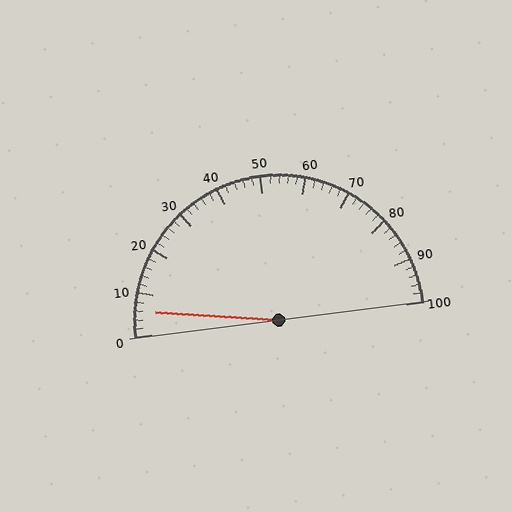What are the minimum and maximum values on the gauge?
The gauge ranges from 0 to 100.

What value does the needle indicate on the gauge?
The needle indicates approximately 6.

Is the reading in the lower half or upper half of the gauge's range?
The reading is in the lower half of the range (0 to 100).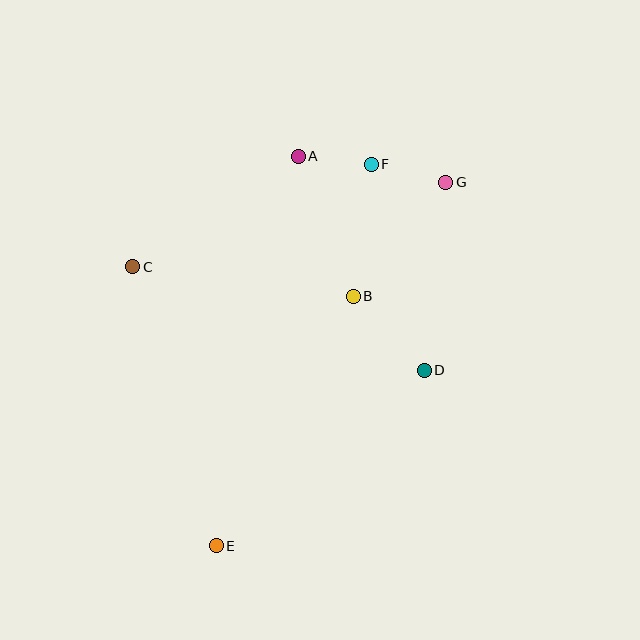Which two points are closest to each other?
Points A and F are closest to each other.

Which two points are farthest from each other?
Points E and G are farthest from each other.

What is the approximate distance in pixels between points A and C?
The distance between A and C is approximately 199 pixels.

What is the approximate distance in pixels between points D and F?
The distance between D and F is approximately 213 pixels.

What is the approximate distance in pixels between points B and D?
The distance between B and D is approximately 103 pixels.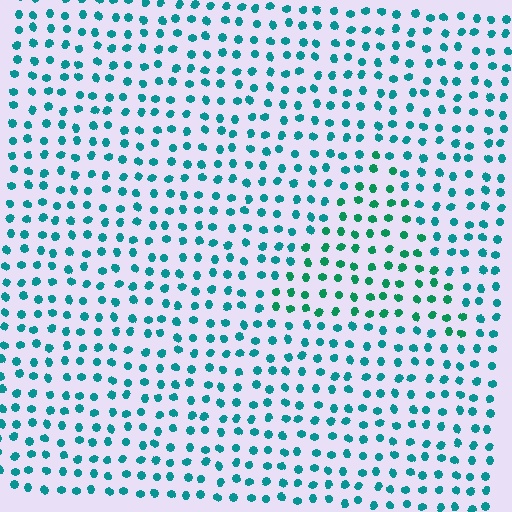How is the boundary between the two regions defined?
The boundary is defined purely by a slight shift in hue (about 27 degrees). Spacing, size, and orientation are identical on both sides.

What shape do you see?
I see a triangle.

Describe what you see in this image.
The image is filled with small teal elements in a uniform arrangement. A triangle-shaped region is visible where the elements are tinted to a slightly different hue, forming a subtle color boundary.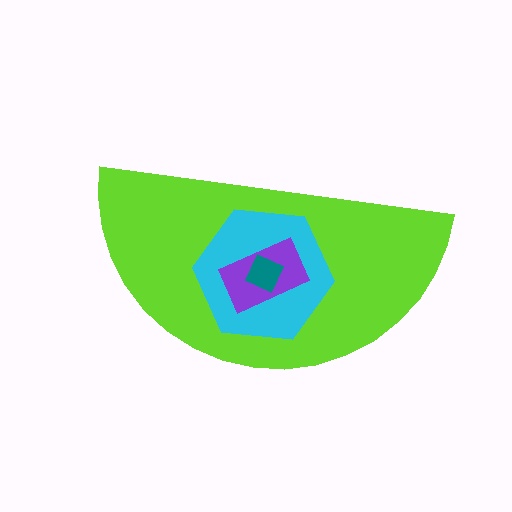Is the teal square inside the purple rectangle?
Yes.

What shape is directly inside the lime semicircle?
The cyan hexagon.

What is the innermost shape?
The teal square.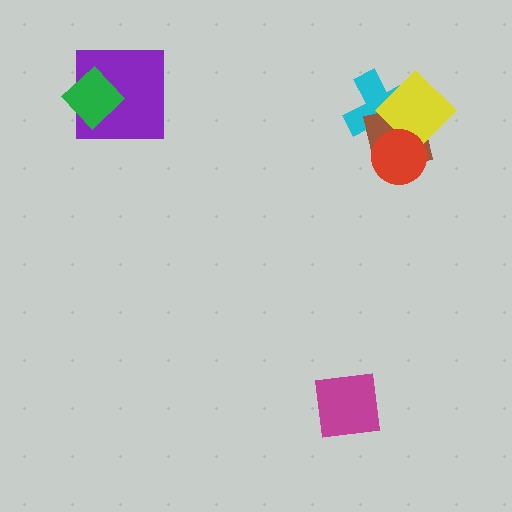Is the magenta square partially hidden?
No, no other shape covers it.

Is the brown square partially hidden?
Yes, it is partially covered by another shape.